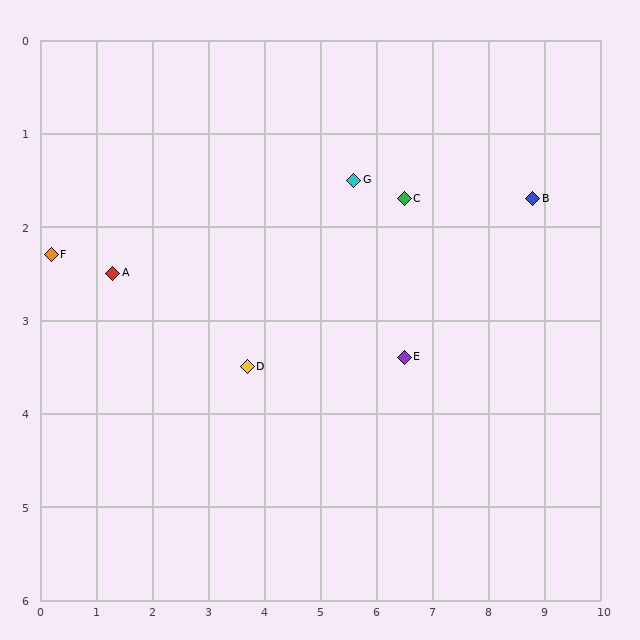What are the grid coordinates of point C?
Point C is at approximately (6.5, 1.7).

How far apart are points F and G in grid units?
Points F and G are about 5.5 grid units apart.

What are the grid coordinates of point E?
Point E is at approximately (6.5, 3.4).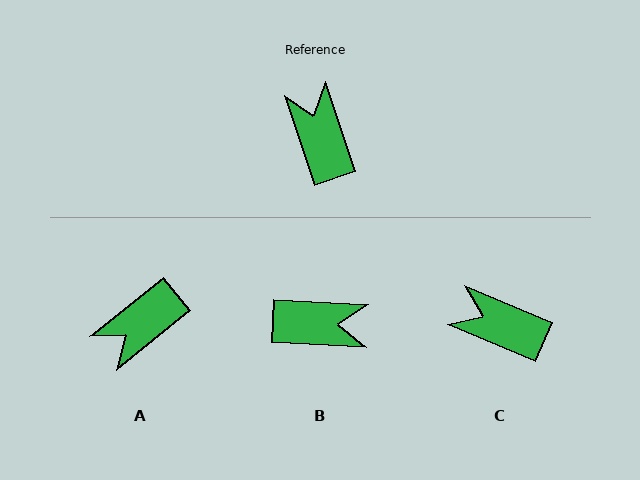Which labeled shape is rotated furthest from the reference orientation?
B, about 112 degrees away.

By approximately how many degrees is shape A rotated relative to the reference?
Approximately 110 degrees counter-clockwise.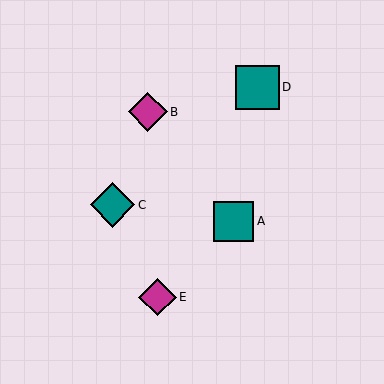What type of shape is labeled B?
Shape B is a magenta diamond.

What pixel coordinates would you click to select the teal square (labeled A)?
Click at (234, 221) to select the teal square A.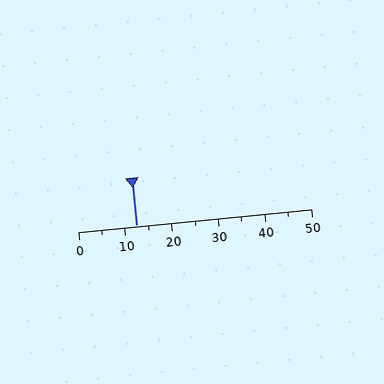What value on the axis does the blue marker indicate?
The marker indicates approximately 12.5.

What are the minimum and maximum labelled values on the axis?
The axis runs from 0 to 50.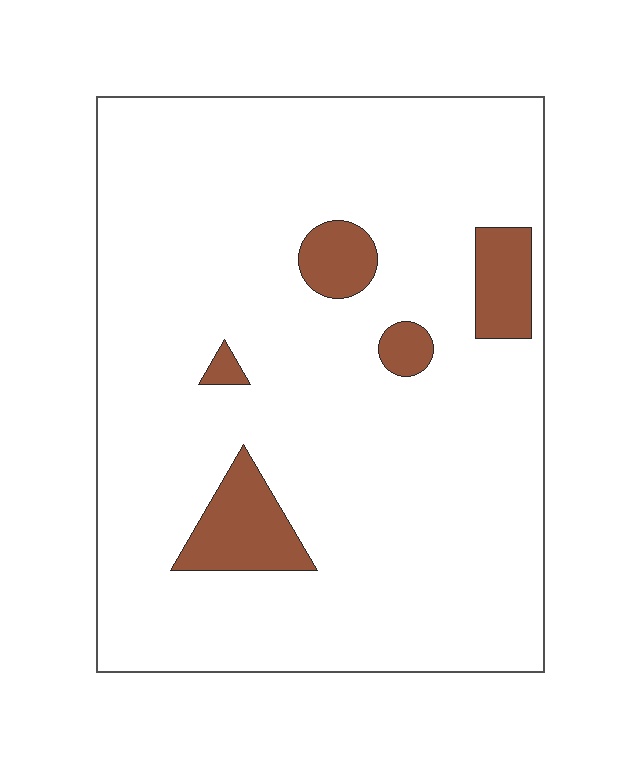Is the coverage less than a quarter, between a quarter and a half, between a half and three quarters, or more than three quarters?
Less than a quarter.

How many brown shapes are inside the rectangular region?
5.